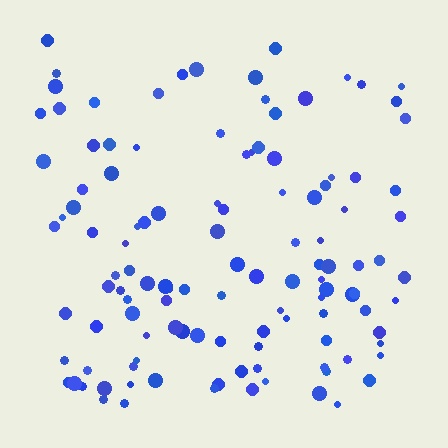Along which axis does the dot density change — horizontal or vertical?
Vertical.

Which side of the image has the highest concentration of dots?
The bottom.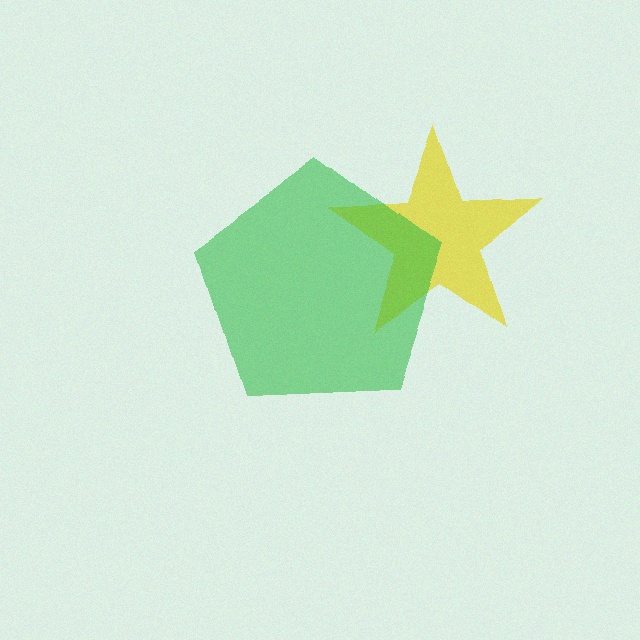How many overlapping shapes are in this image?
There are 2 overlapping shapes in the image.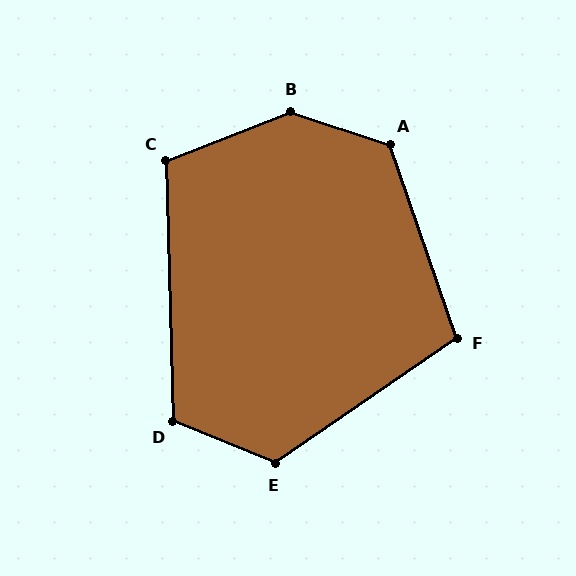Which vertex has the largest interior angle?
B, at approximately 140 degrees.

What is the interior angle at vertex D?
Approximately 114 degrees (obtuse).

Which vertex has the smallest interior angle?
F, at approximately 106 degrees.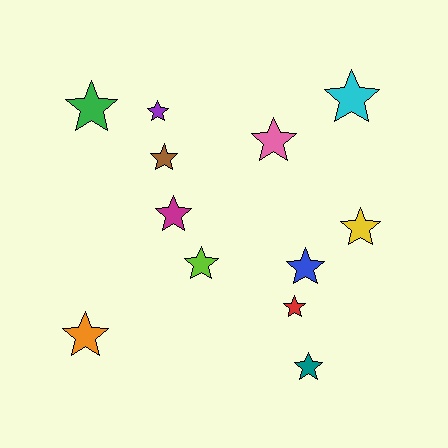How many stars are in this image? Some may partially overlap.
There are 12 stars.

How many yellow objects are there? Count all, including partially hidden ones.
There is 1 yellow object.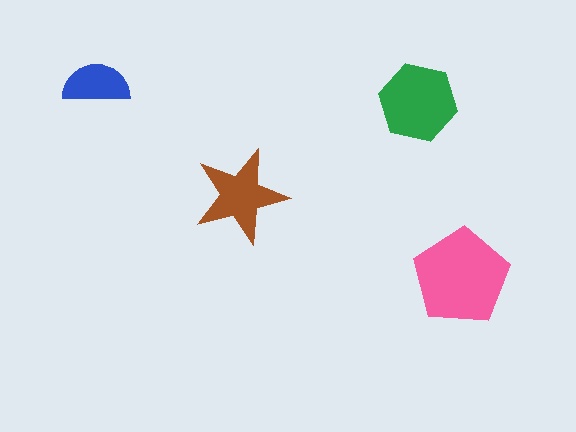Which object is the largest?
The pink pentagon.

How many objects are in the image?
There are 4 objects in the image.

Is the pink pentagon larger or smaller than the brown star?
Larger.